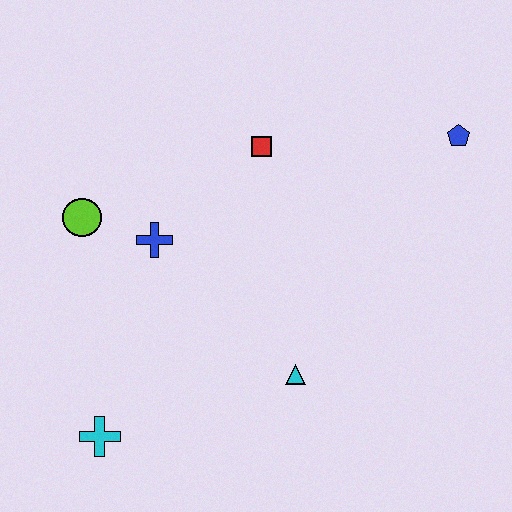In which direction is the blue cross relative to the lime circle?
The blue cross is to the right of the lime circle.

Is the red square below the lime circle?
No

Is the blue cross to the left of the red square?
Yes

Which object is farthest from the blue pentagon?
The cyan cross is farthest from the blue pentagon.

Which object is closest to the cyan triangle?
The blue cross is closest to the cyan triangle.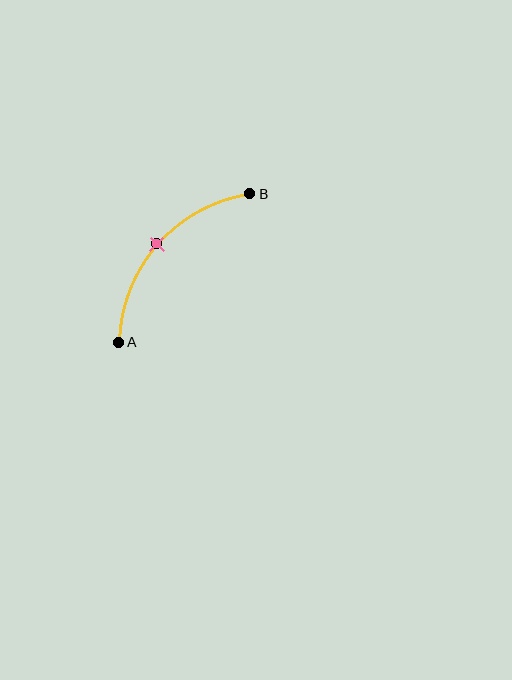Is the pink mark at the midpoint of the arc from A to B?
Yes. The pink mark lies on the arc at equal arc-length from both A and B — it is the arc midpoint.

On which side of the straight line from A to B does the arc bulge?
The arc bulges above and to the left of the straight line connecting A and B.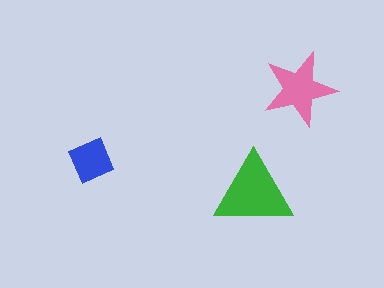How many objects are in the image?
There are 3 objects in the image.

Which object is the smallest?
The blue diamond.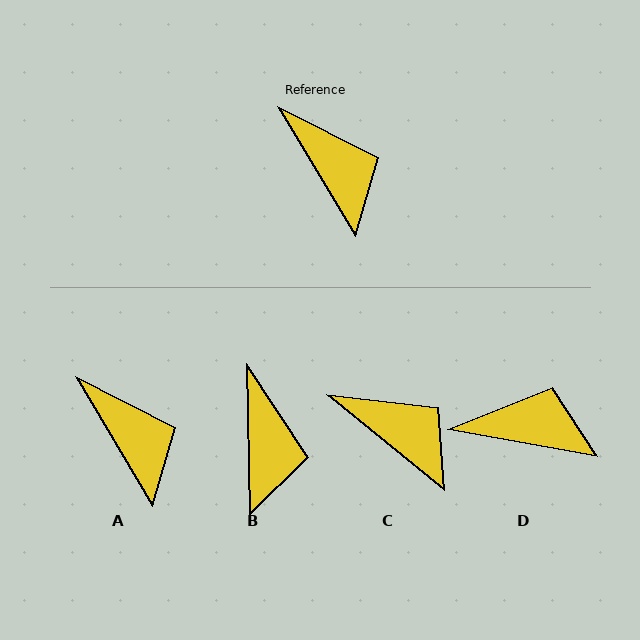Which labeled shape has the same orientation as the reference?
A.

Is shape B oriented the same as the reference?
No, it is off by about 30 degrees.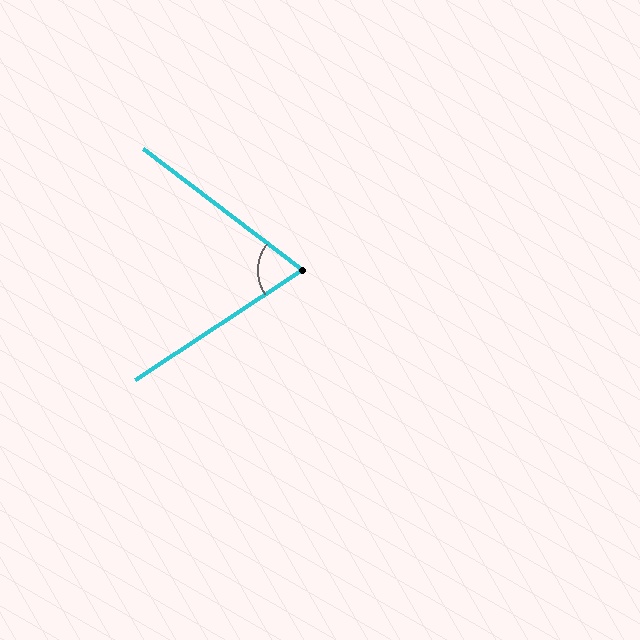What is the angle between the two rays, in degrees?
Approximately 71 degrees.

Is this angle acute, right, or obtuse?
It is acute.